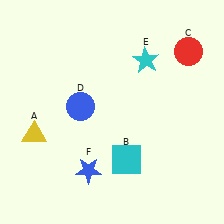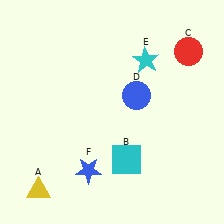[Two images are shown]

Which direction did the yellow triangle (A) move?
The yellow triangle (A) moved down.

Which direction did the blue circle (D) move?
The blue circle (D) moved right.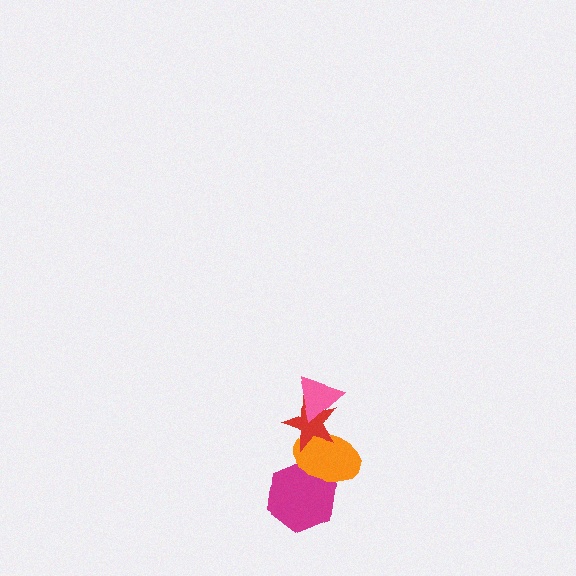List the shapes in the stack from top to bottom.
From top to bottom: the pink triangle, the red star, the orange ellipse, the magenta hexagon.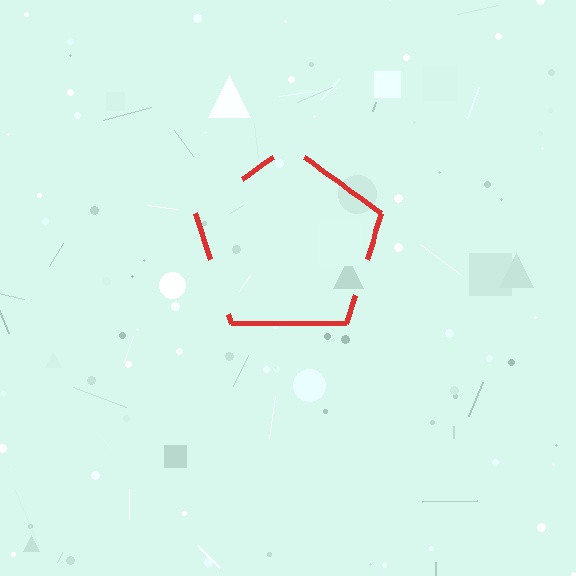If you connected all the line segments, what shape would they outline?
They would outline a pentagon.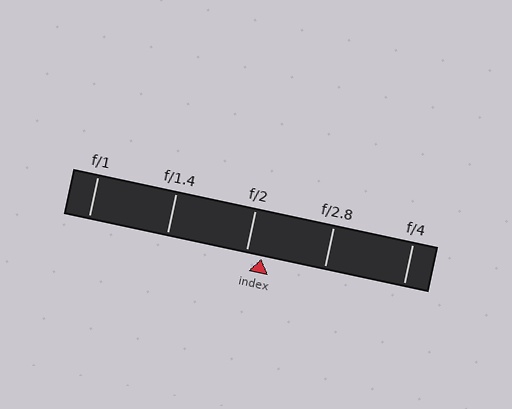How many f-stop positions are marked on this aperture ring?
There are 5 f-stop positions marked.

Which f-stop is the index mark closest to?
The index mark is closest to f/2.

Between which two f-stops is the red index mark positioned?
The index mark is between f/2 and f/2.8.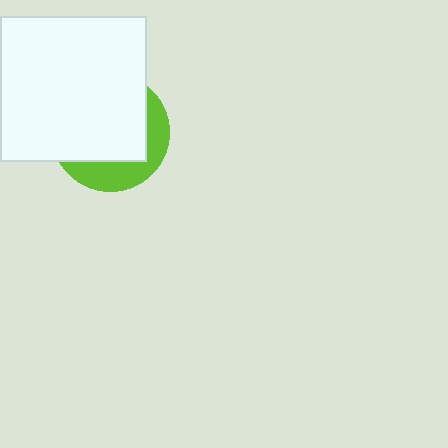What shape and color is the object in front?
The object in front is a white square.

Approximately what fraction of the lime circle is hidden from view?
Roughly 68% of the lime circle is hidden behind the white square.